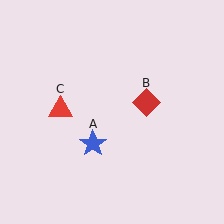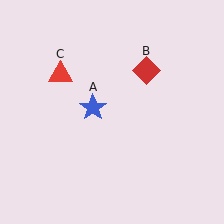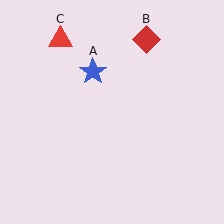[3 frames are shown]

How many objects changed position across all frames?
3 objects changed position: blue star (object A), red diamond (object B), red triangle (object C).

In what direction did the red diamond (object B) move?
The red diamond (object B) moved up.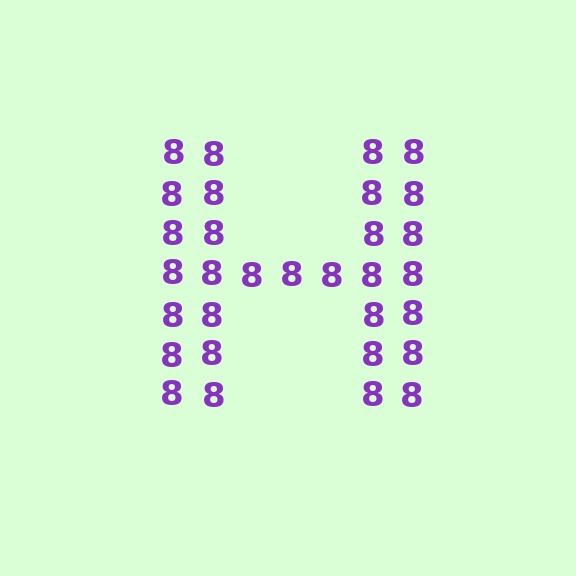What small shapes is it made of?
It is made of small digit 8's.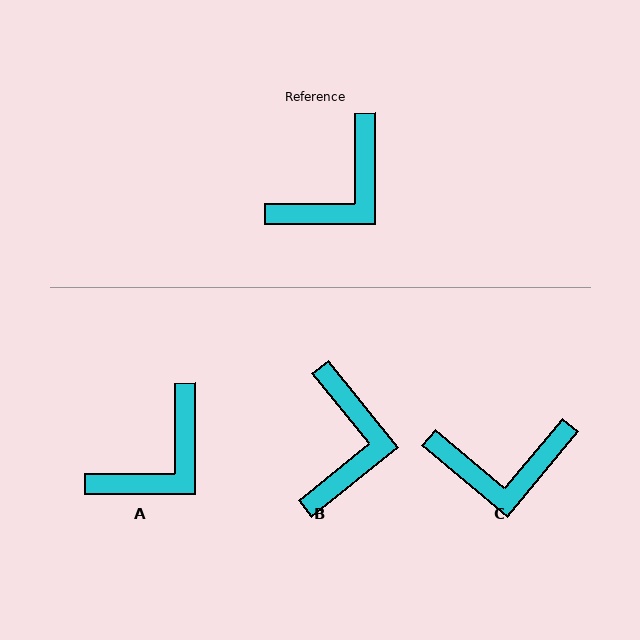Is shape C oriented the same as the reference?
No, it is off by about 40 degrees.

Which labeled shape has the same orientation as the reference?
A.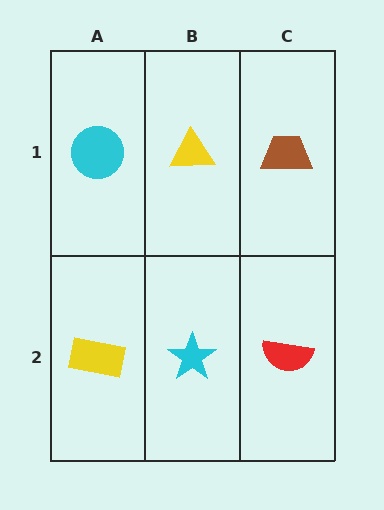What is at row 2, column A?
A yellow rectangle.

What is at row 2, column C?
A red semicircle.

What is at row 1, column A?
A cyan circle.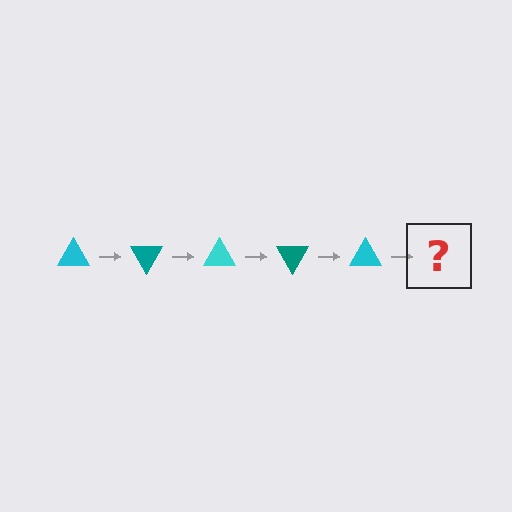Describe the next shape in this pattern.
It should be a teal triangle, rotated 300 degrees from the start.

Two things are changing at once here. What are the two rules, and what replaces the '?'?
The two rules are that it rotates 60 degrees each step and the color cycles through cyan and teal. The '?' should be a teal triangle, rotated 300 degrees from the start.